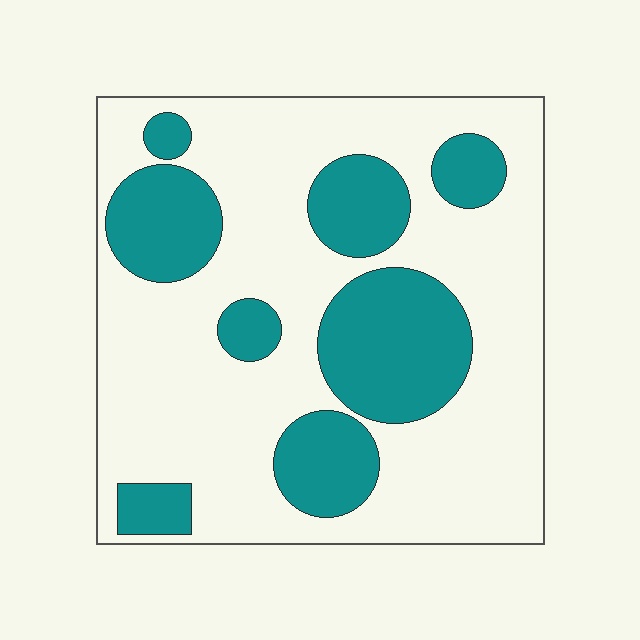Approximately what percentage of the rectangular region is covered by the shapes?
Approximately 30%.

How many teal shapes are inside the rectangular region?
8.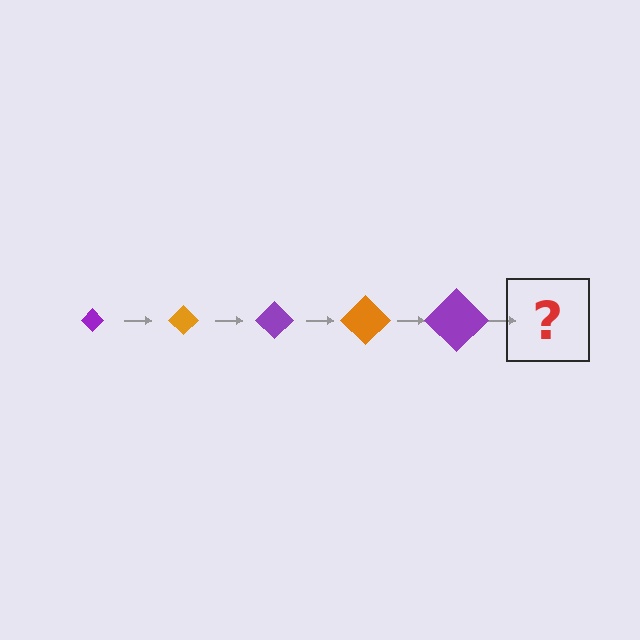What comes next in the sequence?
The next element should be an orange diamond, larger than the previous one.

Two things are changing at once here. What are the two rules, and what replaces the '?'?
The two rules are that the diamond grows larger each step and the color cycles through purple and orange. The '?' should be an orange diamond, larger than the previous one.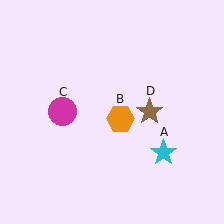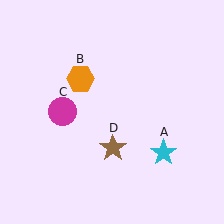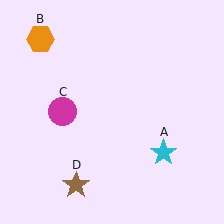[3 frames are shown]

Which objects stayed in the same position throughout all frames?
Cyan star (object A) and magenta circle (object C) remained stationary.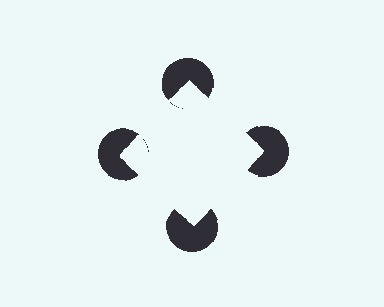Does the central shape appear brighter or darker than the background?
It typically appears slightly brighter than the background, even though no actual brightness change is drawn.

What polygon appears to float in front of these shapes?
An illusory square — its edges are inferred from the aligned wedge cuts in the pac-man discs, not physically drawn.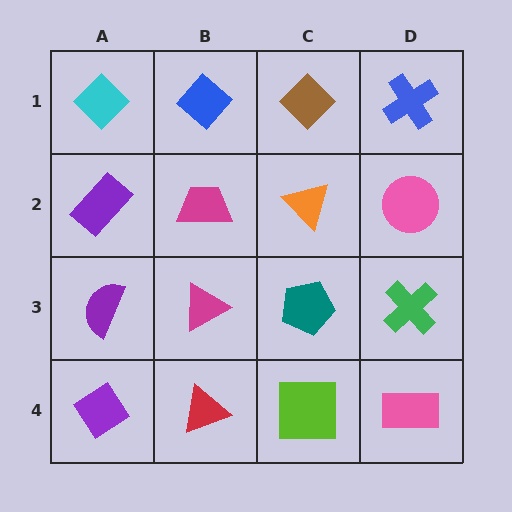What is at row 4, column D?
A pink rectangle.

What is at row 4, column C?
A lime square.